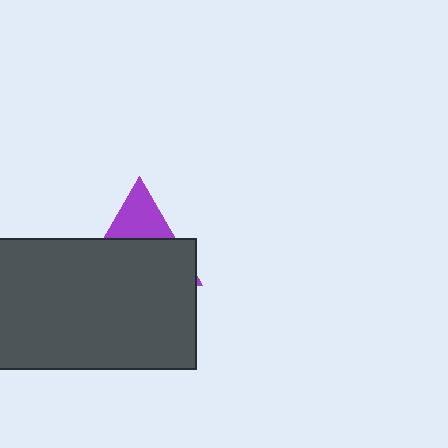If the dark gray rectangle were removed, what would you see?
You would see the complete purple triangle.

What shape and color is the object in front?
The object in front is a dark gray rectangle.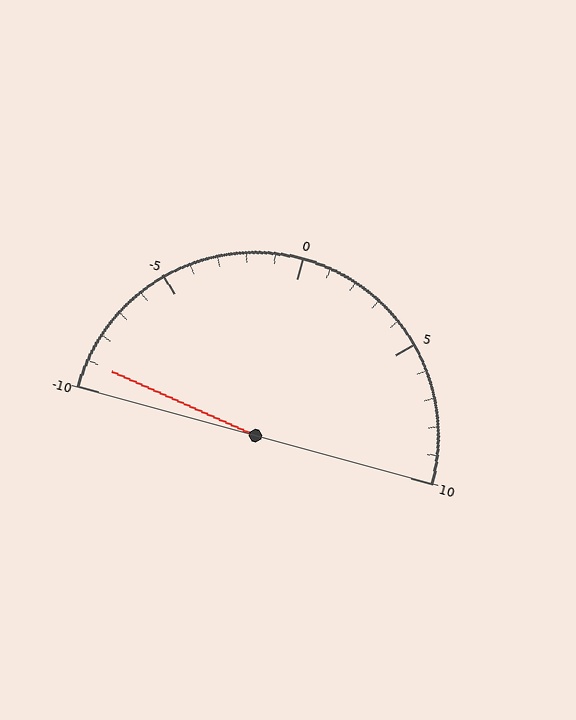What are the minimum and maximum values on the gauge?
The gauge ranges from -10 to 10.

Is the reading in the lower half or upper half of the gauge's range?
The reading is in the lower half of the range (-10 to 10).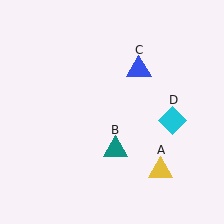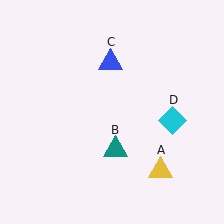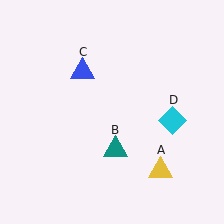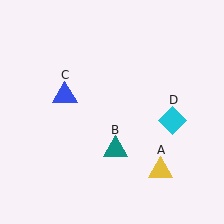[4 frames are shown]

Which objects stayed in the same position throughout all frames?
Yellow triangle (object A) and teal triangle (object B) and cyan diamond (object D) remained stationary.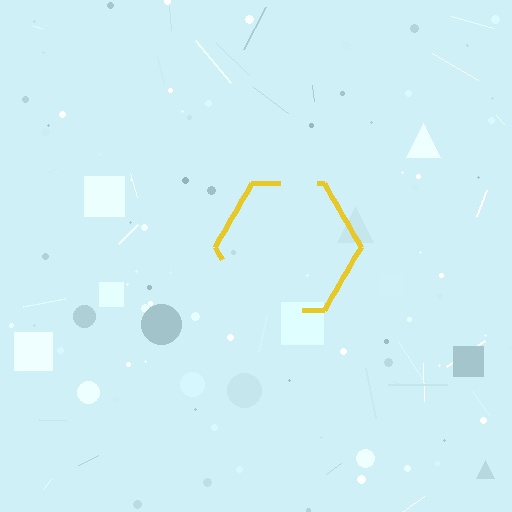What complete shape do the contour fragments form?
The contour fragments form a hexagon.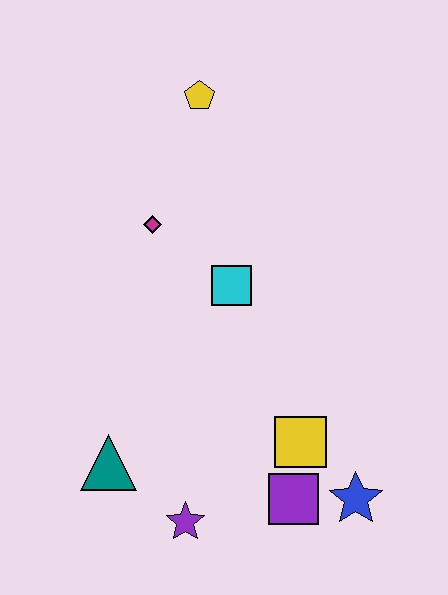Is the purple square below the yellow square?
Yes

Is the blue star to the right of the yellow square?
Yes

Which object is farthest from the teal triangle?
The yellow pentagon is farthest from the teal triangle.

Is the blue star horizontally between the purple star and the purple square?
No